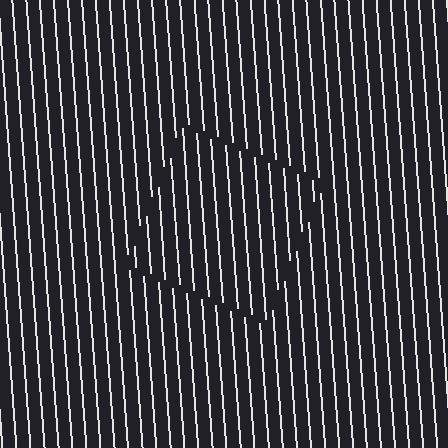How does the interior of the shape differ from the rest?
The interior of the shape contains the same grating, shifted by half a period — the contour is defined by the phase discontinuity where line-ends from the inner and outer gratings abut.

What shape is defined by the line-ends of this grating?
An illusory square. The interior of the shape contains the same grating, shifted by half a period — the contour is defined by the phase discontinuity where line-ends from the inner and outer gratings abut.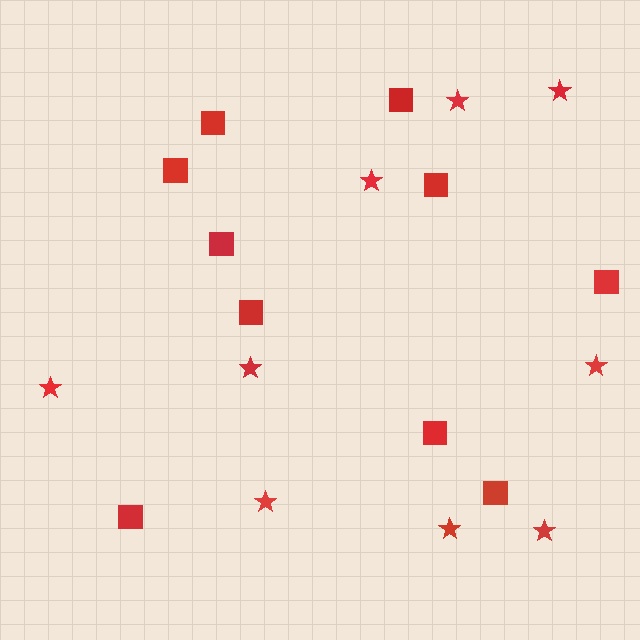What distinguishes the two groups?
There are 2 groups: one group of squares (10) and one group of stars (9).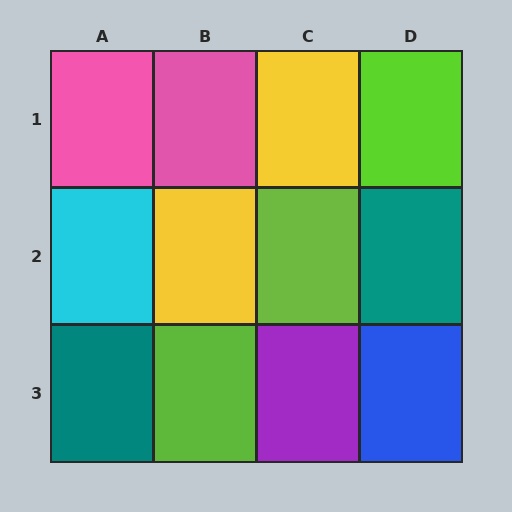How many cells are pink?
2 cells are pink.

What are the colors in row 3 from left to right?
Teal, lime, purple, blue.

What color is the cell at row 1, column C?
Yellow.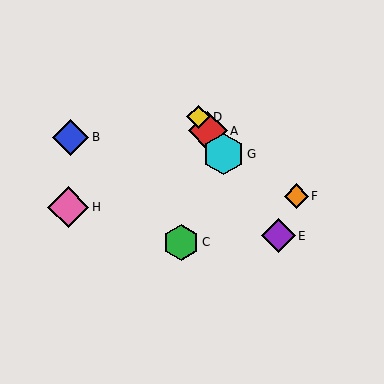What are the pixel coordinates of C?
Object C is at (181, 242).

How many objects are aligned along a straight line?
4 objects (A, D, E, G) are aligned along a straight line.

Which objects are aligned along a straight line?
Objects A, D, E, G are aligned along a straight line.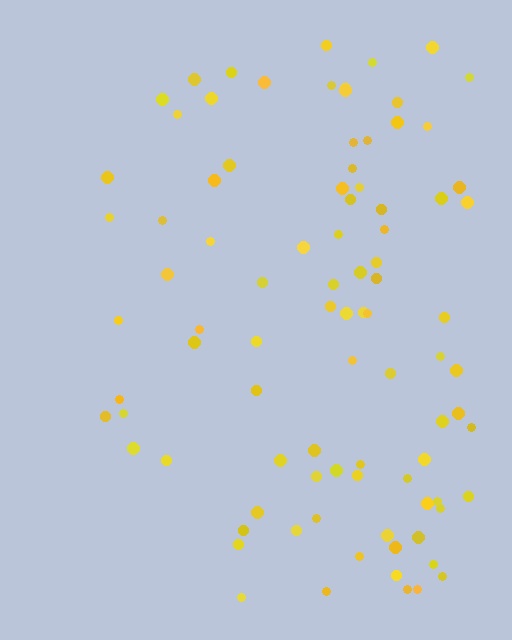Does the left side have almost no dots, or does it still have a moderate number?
Still a moderate number, just noticeably fewer than the right.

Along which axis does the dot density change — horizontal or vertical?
Horizontal.